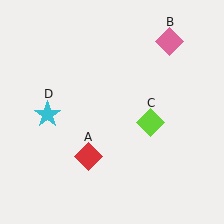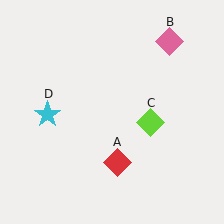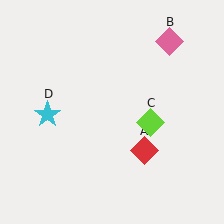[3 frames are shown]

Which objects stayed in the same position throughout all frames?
Pink diamond (object B) and lime diamond (object C) and cyan star (object D) remained stationary.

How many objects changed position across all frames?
1 object changed position: red diamond (object A).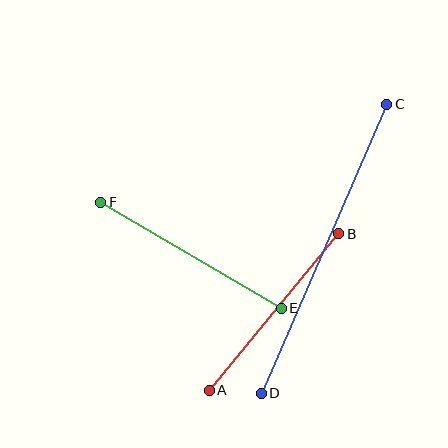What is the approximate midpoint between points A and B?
The midpoint is at approximately (274, 312) pixels.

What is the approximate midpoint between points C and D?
The midpoint is at approximately (324, 249) pixels.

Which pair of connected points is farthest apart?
Points C and D are farthest apart.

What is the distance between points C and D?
The distance is approximately 315 pixels.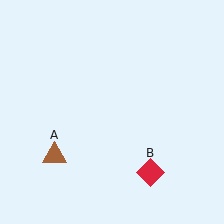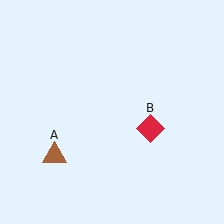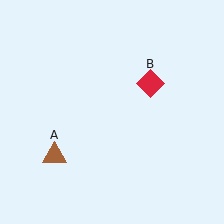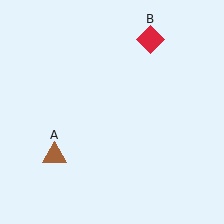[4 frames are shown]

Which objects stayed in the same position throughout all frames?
Brown triangle (object A) remained stationary.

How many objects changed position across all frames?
1 object changed position: red diamond (object B).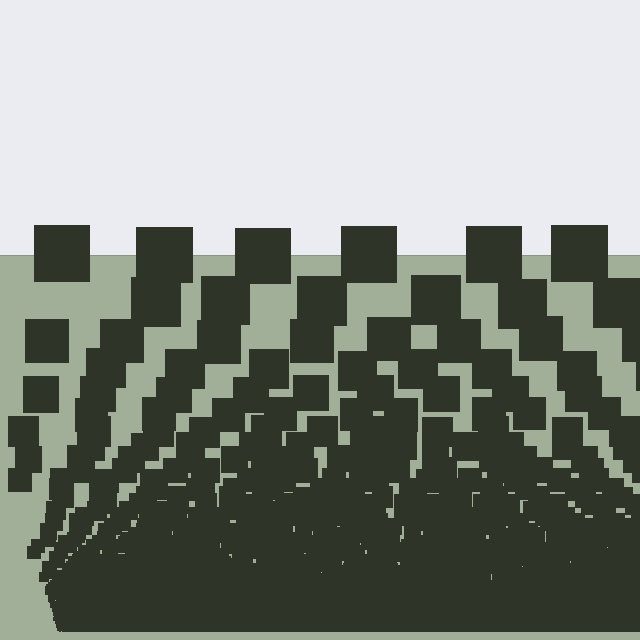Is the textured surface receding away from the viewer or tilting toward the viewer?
The surface appears to tilt toward the viewer. Texture elements get larger and sparser toward the top.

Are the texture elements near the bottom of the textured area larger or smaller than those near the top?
Smaller. The gradient is inverted — elements near the bottom are smaller and denser.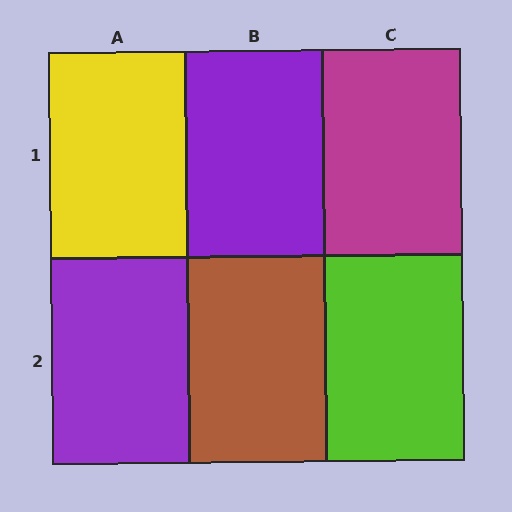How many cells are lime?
1 cell is lime.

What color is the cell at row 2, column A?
Purple.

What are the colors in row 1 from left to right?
Yellow, purple, magenta.